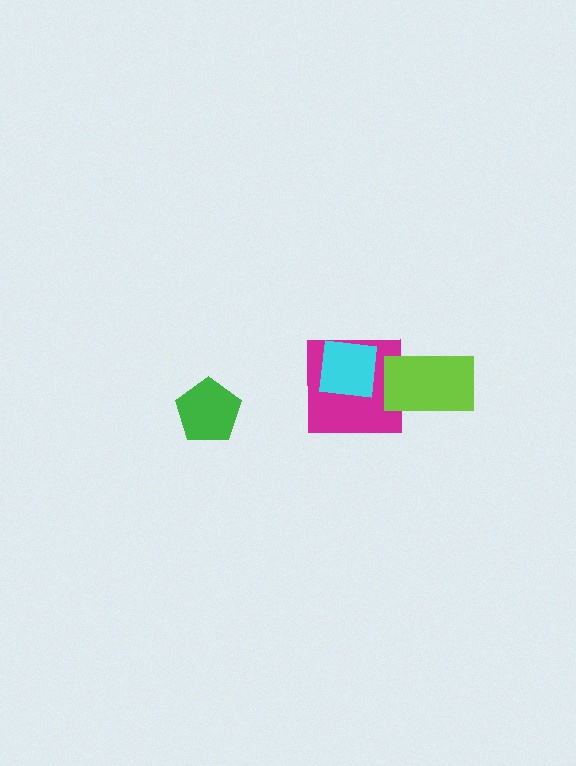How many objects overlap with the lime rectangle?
1 object overlaps with the lime rectangle.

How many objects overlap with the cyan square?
1 object overlaps with the cyan square.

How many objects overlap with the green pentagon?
0 objects overlap with the green pentagon.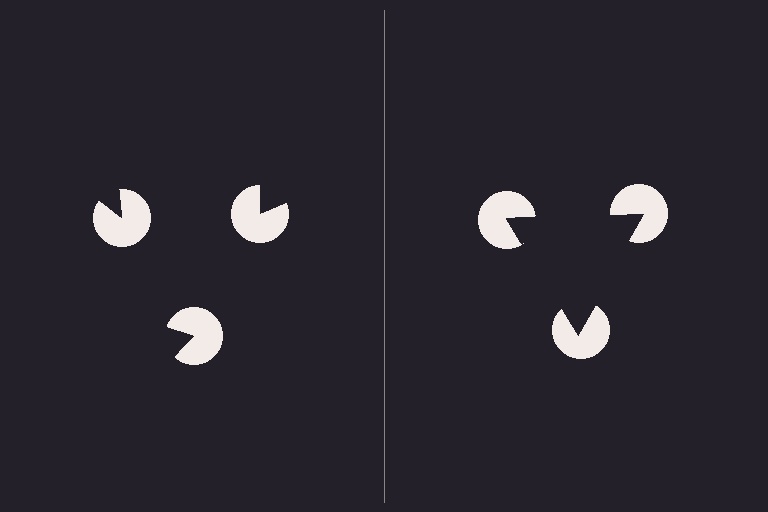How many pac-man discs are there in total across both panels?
6 — 3 on each side.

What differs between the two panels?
The pac-man discs are positioned identically on both sides; only the wedge orientations differ. On the right they align to a triangle; on the left they are misaligned.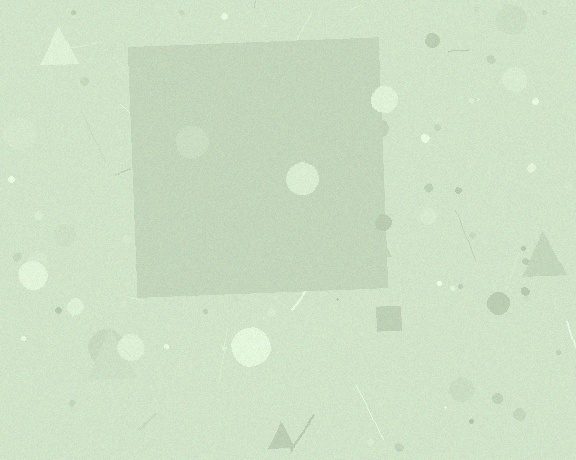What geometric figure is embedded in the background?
A square is embedded in the background.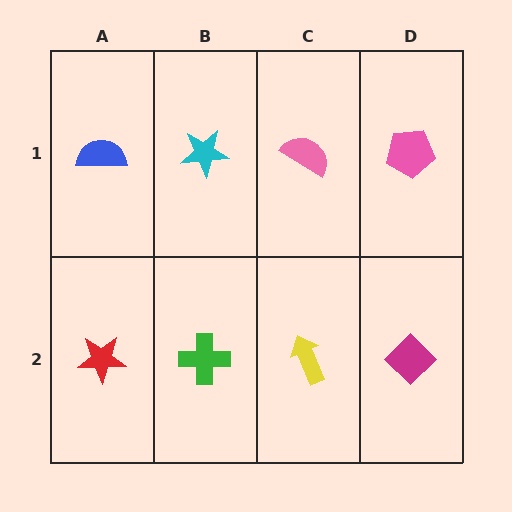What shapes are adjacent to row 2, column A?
A blue semicircle (row 1, column A), a green cross (row 2, column B).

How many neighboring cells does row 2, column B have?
3.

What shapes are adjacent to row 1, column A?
A red star (row 2, column A), a cyan star (row 1, column B).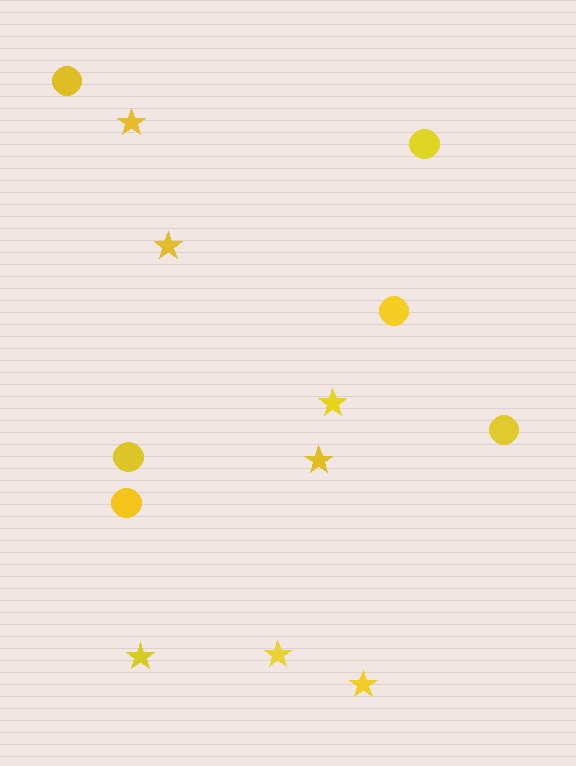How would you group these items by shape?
There are 2 groups: one group of stars (7) and one group of circles (6).